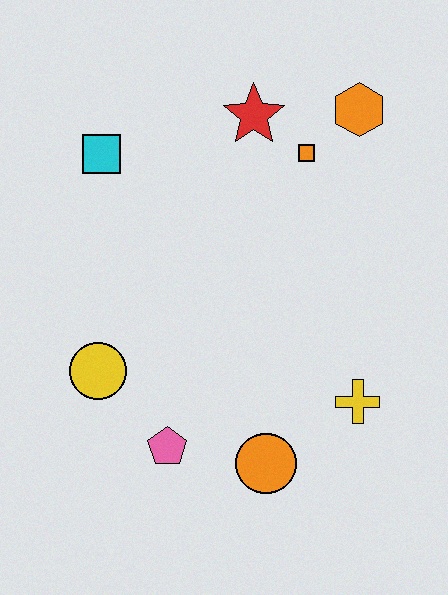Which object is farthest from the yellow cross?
The cyan square is farthest from the yellow cross.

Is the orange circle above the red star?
No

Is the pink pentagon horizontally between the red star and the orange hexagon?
No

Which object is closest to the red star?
The orange square is closest to the red star.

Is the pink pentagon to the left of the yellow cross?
Yes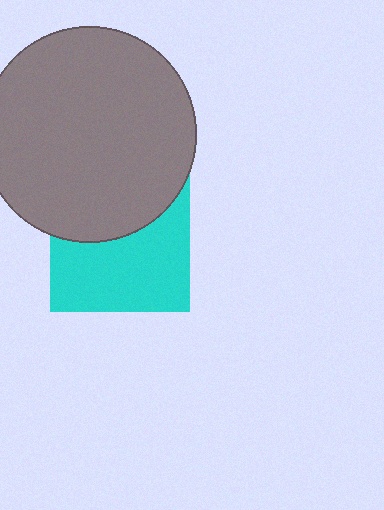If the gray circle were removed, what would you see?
You would see the complete cyan square.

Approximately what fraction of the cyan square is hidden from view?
Roughly 41% of the cyan square is hidden behind the gray circle.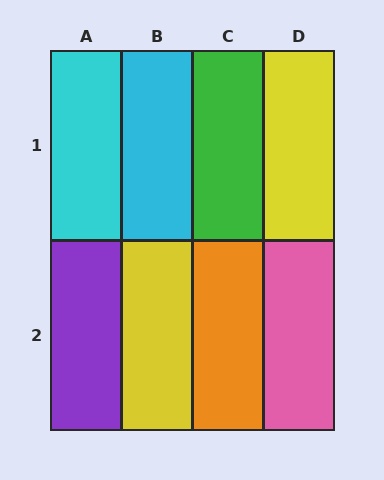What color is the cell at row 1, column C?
Green.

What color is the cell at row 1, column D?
Yellow.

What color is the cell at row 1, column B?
Cyan.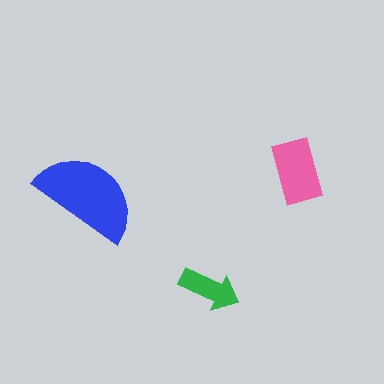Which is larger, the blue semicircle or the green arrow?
The blue semicircle.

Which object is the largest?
The blue semicircle.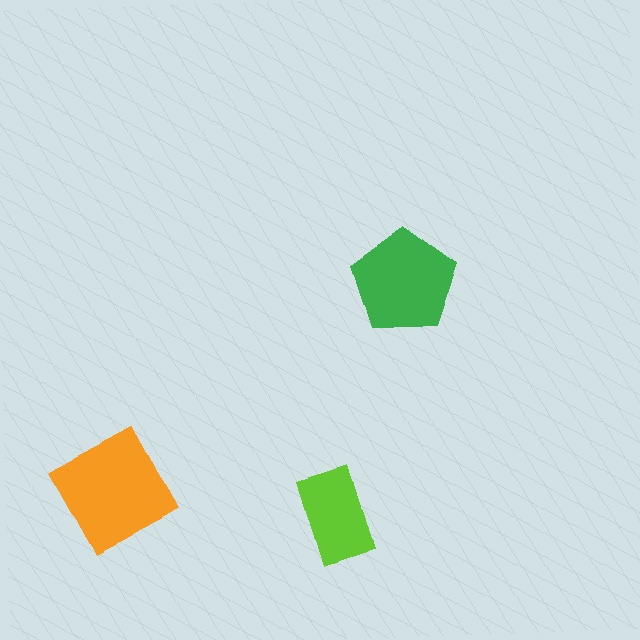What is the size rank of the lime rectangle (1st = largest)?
3rd.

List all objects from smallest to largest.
The lime rectangle, the green pentagon, the orange square.